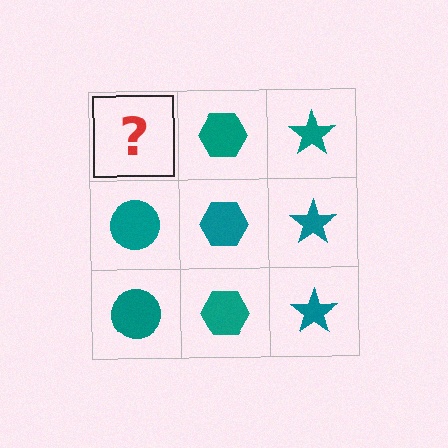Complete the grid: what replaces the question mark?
The question mark should be replaced with a teal circle.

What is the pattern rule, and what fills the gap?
The rule is that each column has a consistent shape. The gap should be filled with a teal circle.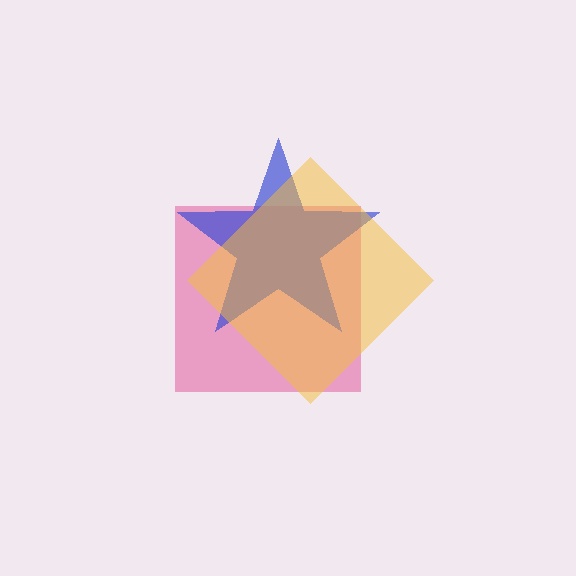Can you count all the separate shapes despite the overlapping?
Yes, there are 3 separate shapes.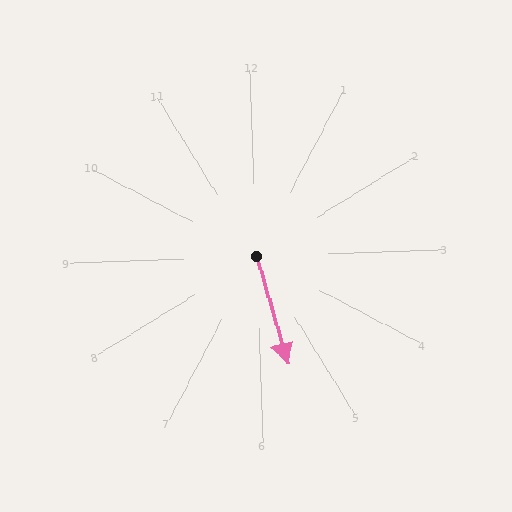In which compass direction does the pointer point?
South.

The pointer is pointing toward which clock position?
Roughly 6 o'clock.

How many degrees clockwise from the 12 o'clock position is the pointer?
Approximately 166 degrees.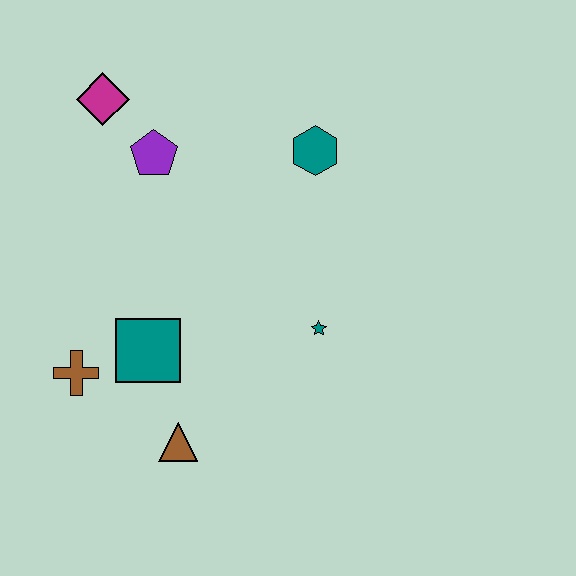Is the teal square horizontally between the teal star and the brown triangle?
No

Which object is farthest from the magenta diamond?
The brown triangle is farthest from the magenta diamond.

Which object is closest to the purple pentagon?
The magenta diamond is closest to the purple pentagon.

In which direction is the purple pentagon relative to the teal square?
The purple pentagon is above the teal square.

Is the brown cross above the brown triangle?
Yes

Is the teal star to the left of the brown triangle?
No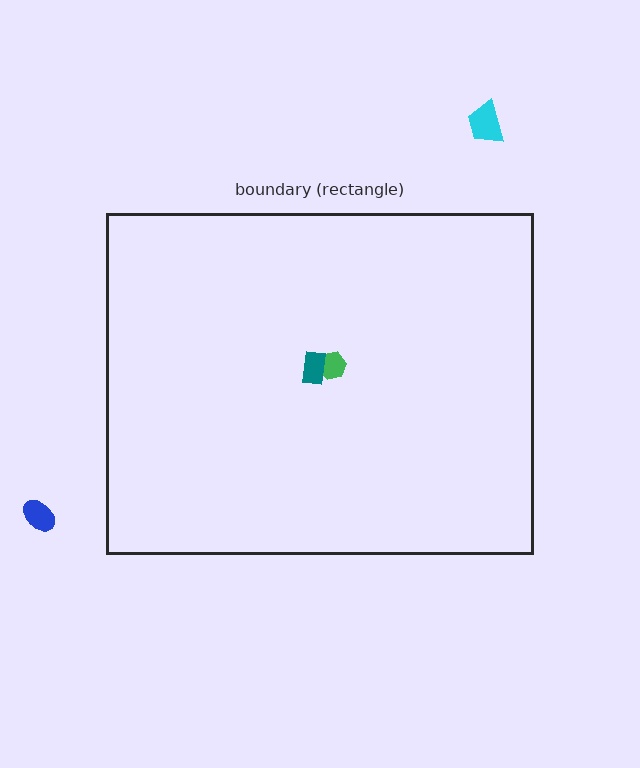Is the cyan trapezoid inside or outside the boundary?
Outside.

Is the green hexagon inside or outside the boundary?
Inside.